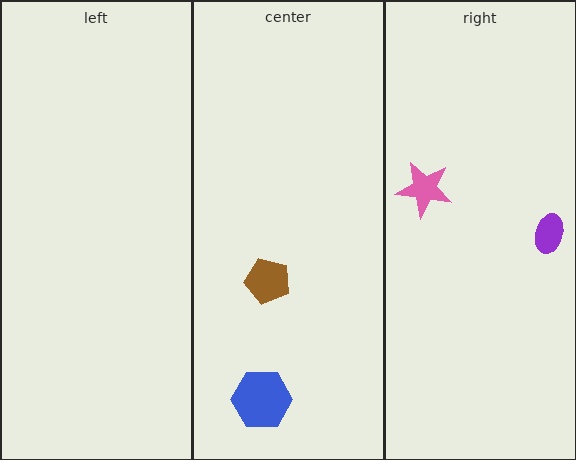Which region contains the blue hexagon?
The center region.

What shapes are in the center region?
The brown pentagon, the blue hexagon.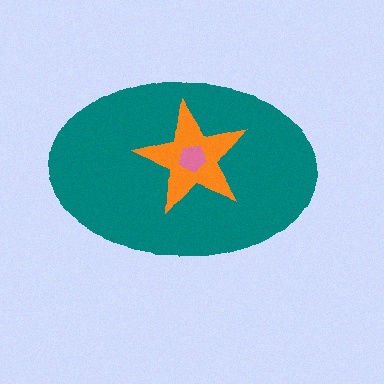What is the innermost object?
The pink pentagon.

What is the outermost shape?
The teal ellipse.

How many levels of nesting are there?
3.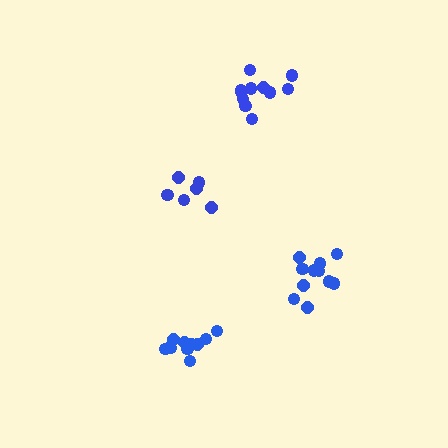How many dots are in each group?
Group 1: 11 dots, Group 2: 6 dots, Group 3: 11 dots, Group 4: 11 dots (39 total).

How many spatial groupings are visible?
There are 4 spatial groupings.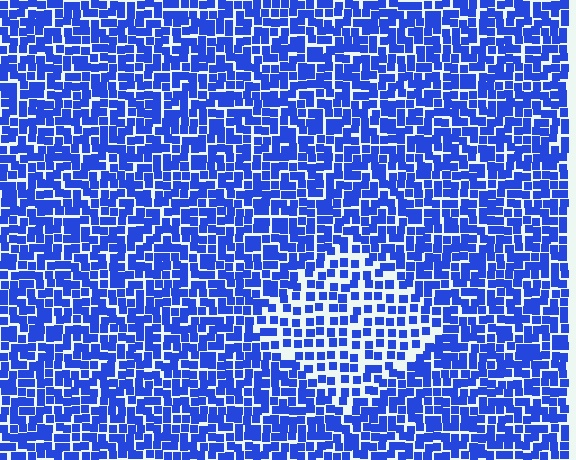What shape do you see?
I see a diamond.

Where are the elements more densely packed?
The elements are more densely packed outside the diamond boundary.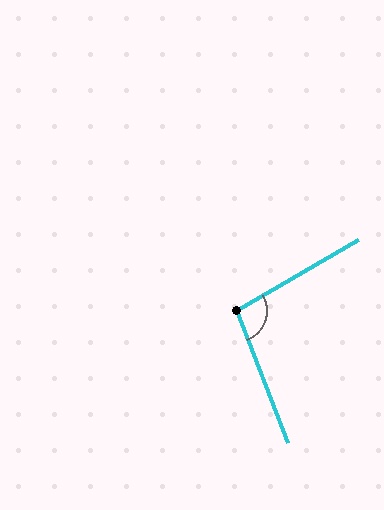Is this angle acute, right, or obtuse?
It is obtuse.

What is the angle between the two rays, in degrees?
Approximately 99 degrees.